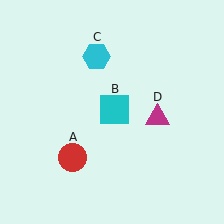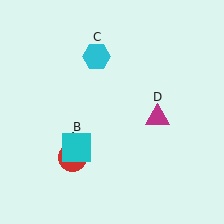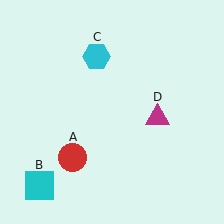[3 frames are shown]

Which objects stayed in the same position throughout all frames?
Red circle (object A) and cyan hexagon (object C) and magenta triangle (object D) remained stationary.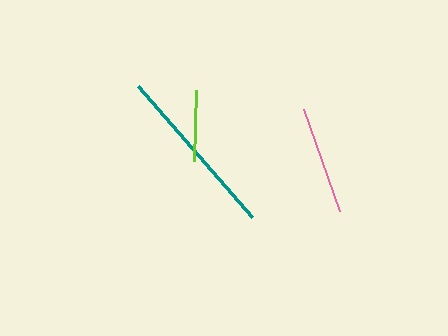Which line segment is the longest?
The teal line is the longest at approximately 174 pixels.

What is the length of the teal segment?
The teal segment is approximately 174 pixels long.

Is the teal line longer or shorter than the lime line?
The teal line is longer than the lime line.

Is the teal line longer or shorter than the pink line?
The teal line is longer than the pink line.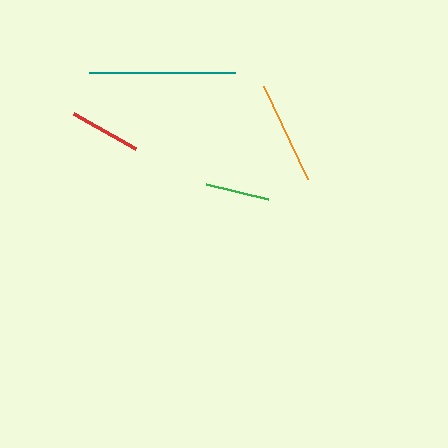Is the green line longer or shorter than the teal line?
The teal line is longer than the green line.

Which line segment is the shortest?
The green line is the shortest at approximately 63 pixels.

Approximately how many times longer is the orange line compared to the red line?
The orange line is approximately 1.4 times the length of the red line.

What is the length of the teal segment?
The teal segment is approximately 147 pixels long.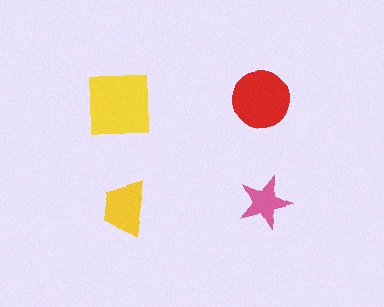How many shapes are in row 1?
2 shapes.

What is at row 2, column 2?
A pink star.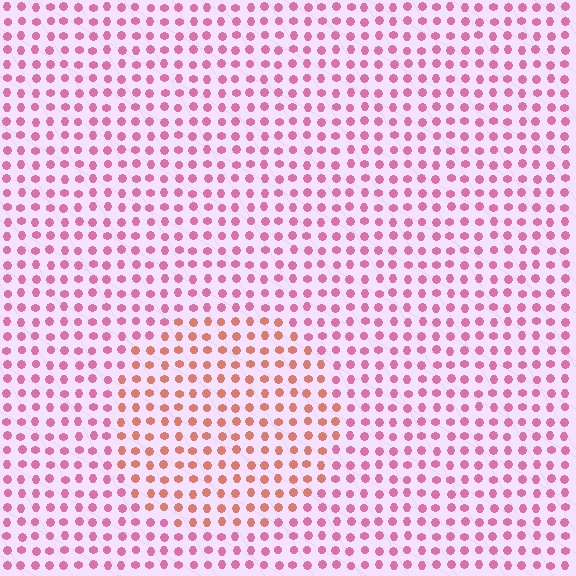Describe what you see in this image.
The image is filled with small pink elements in a uniform arrangement. A circle-shaped region is visible where the elements are tinted to a slightly different hue, forming a subtle color boundary.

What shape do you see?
I see a circle.